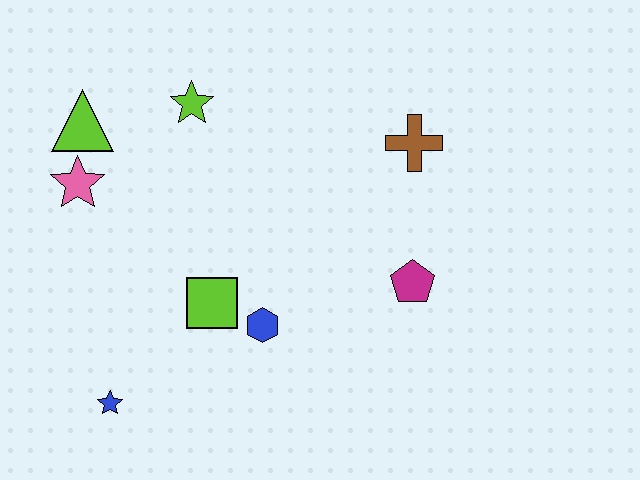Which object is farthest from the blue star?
The brown cross is farthest from the blue star.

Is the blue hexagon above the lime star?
No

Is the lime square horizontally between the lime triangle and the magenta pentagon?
Yes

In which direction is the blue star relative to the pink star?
The blue star is below the pink star.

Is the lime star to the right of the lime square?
No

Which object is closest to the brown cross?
The magenta pentagon is closest to the brown cross.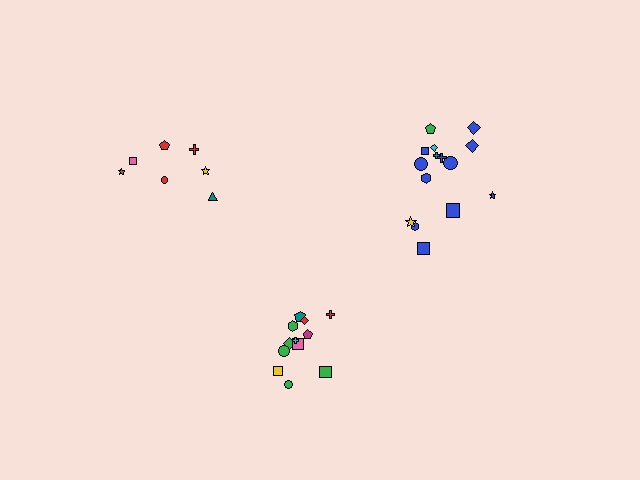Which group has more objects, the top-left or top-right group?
The top-right group.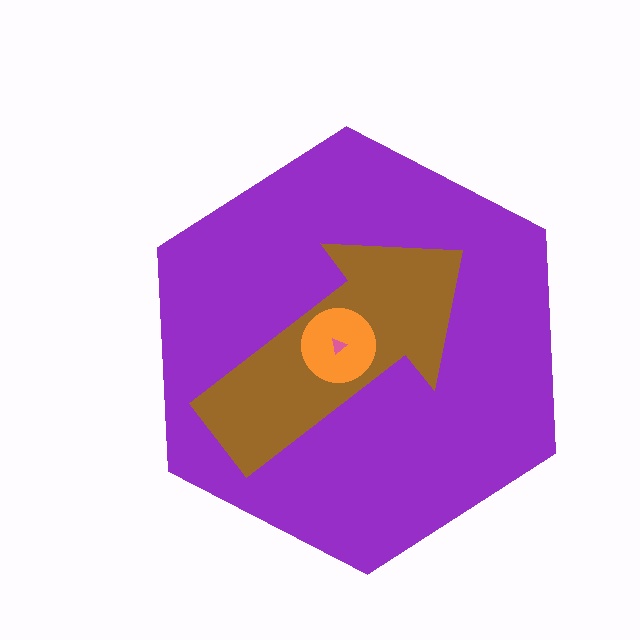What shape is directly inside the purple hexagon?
The brown arrow.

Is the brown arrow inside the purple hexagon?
Yes.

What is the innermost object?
The pink triangle.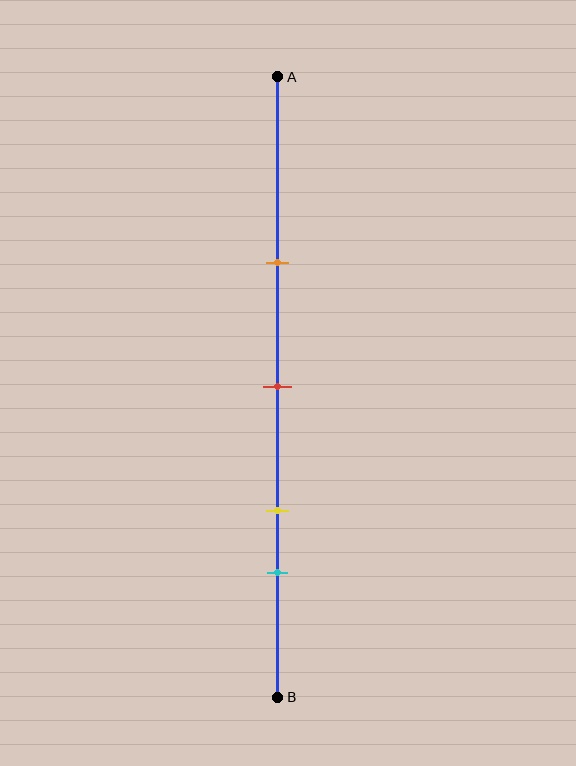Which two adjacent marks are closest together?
The yellow and cyan marks are the closest adjacent pair.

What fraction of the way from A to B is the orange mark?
The orange mark is approximately 30% (0.3) of the way from A to B.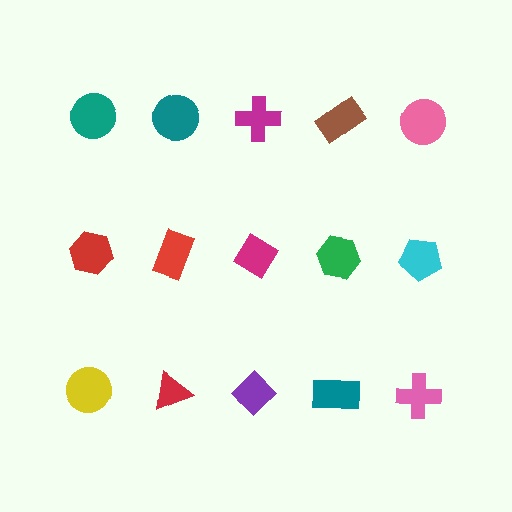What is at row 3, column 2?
A red triangle.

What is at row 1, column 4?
A brown rectangle.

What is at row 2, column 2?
A red rectangle.